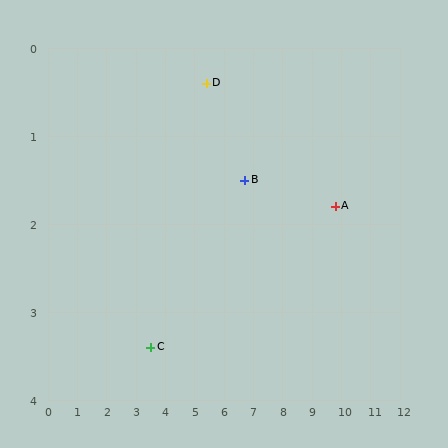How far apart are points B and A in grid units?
Points B and A are about 3.1 grid units apart.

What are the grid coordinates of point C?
Point C is at approximately (3.5, 3.4).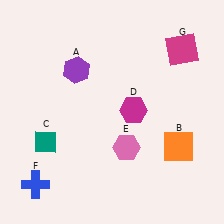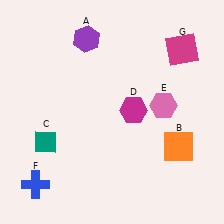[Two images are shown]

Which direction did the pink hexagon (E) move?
The pink hexagon (E) moved up.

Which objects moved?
The objects that moved are: the purple hexagon (A), the pink hexagon (E).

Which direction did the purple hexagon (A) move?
The purple hexagon (A) moved up.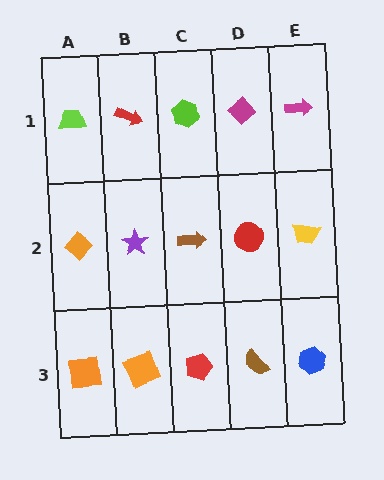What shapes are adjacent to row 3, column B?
A purple star (row 2, column B), an orange square (row 3, column A), a red pentagon (row 3, column C).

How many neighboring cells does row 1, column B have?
3.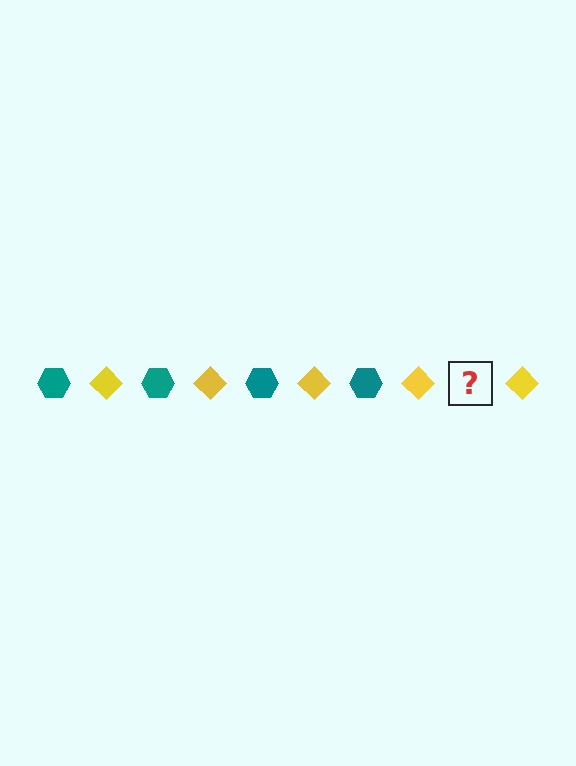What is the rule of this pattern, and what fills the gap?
The rule is that the pattern alternates between teal hexagon and yellow diamond. The gap should be filled with a teal hexagon.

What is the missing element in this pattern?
The missing element is a teal hexagon.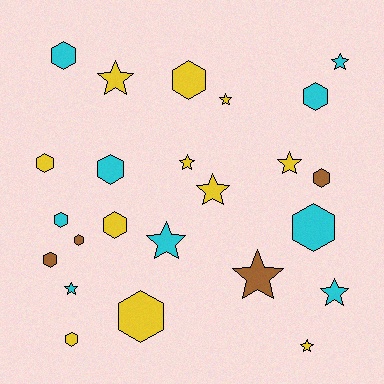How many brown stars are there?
There is 1 brown star.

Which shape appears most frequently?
Hexagon, with 13 objects.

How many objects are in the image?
There are 24 objects.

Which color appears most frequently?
Yellow, with 11 objects.